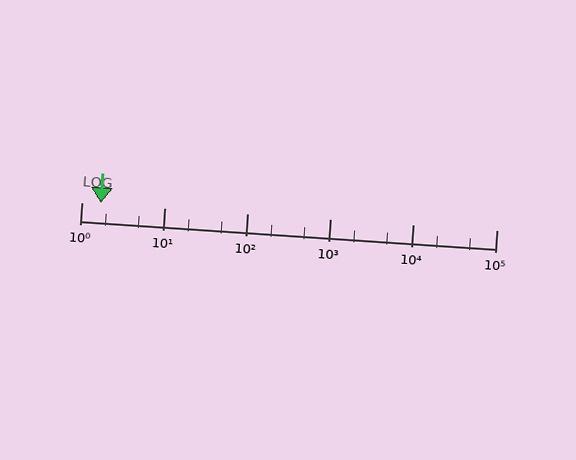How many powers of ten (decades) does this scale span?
The scale spans 5 decades, from 1 to 100000.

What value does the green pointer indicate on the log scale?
The pointer indicates approximately 1.7.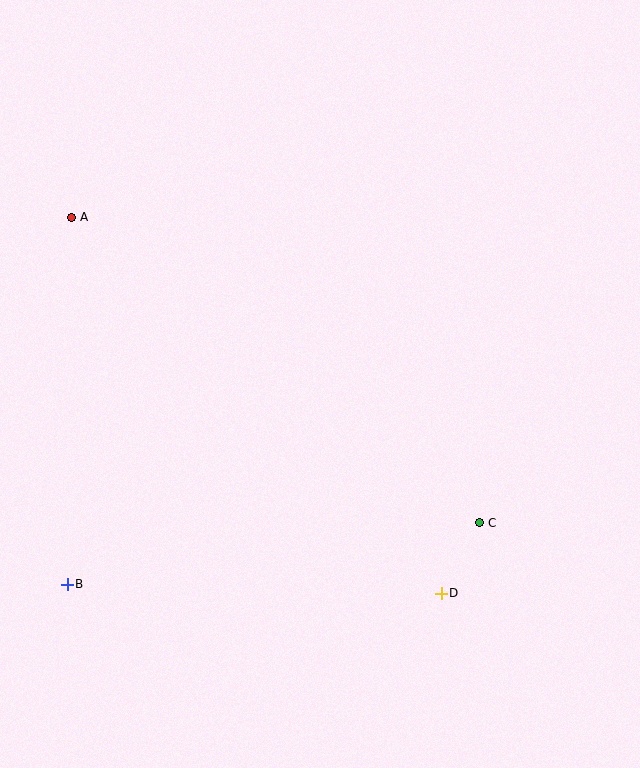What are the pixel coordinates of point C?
Point C is at (480, 523).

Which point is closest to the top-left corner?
Point A is closest to the top-left corner.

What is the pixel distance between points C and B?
The distance between C and B is 417 pixels.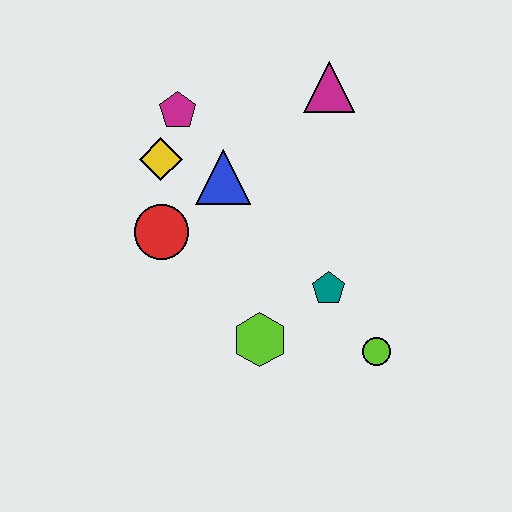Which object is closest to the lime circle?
The teal pentagon is closest to the lime circle.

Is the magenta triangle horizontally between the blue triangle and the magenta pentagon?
No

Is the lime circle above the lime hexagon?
No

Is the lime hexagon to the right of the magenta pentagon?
Yes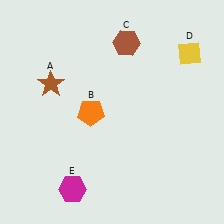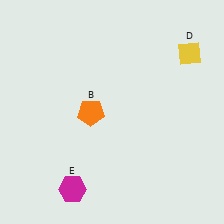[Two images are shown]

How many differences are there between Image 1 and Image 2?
There are 2 differences between the two images.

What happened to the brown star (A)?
The brown star (A) was removed in Image 2. It was in the top-left area of Image 1.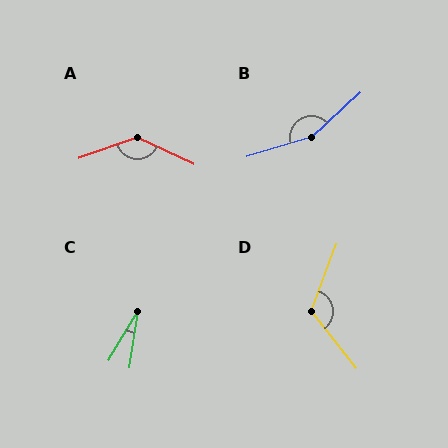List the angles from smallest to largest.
C (23°), D (121°), A (136°), B (154°).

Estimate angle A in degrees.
Approximately 136 degrees.